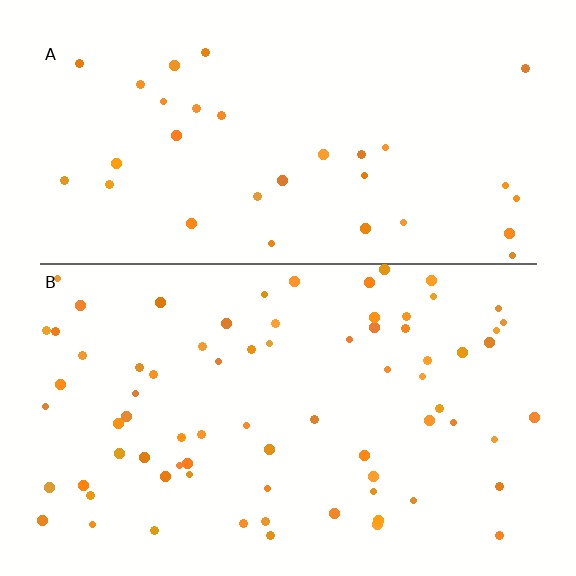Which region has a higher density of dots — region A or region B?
B (the bottom).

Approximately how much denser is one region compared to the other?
Approximately 2.3× — region B over region A.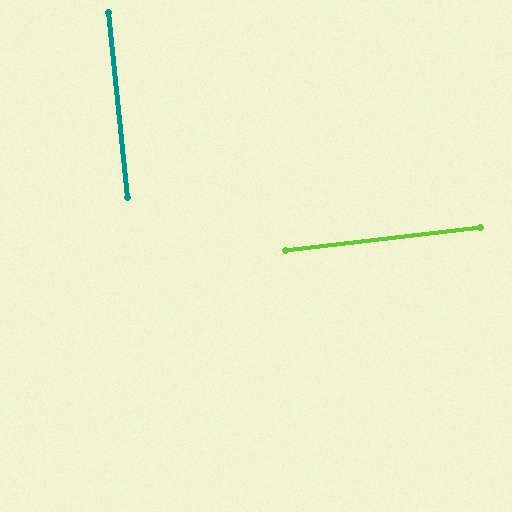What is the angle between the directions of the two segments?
Approximately 89 degrees.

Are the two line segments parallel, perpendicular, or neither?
Perpendicular — they meet at approximately 89°.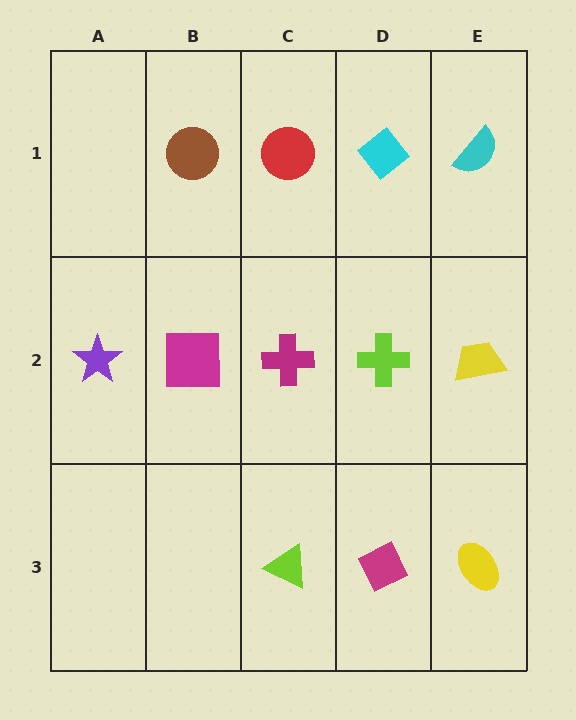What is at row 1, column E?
A cyan semicircle.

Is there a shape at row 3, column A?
No, that cell is empty.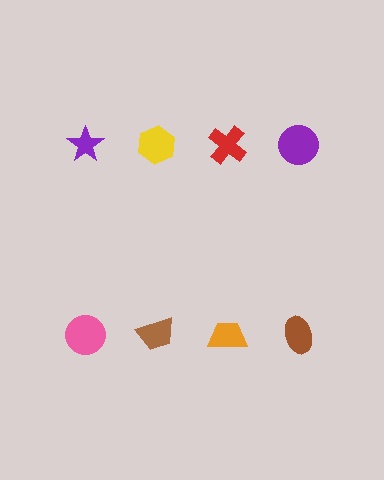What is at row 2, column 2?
A brown trapezoid.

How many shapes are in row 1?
4 shapes.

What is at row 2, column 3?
An orange trapezoid.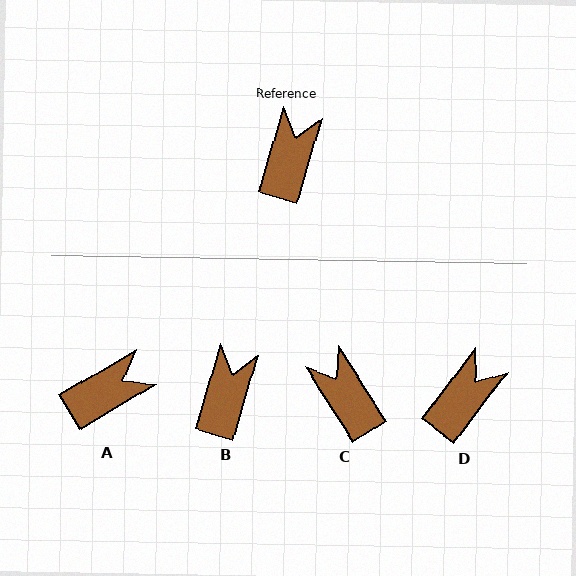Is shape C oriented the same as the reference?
No, it is off by about 49 degrees.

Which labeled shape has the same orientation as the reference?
B.